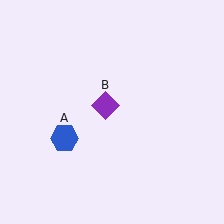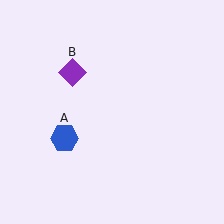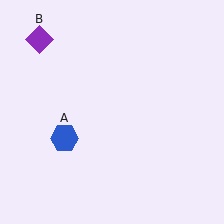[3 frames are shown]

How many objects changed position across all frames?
1 object changed position: purple diamond (object B).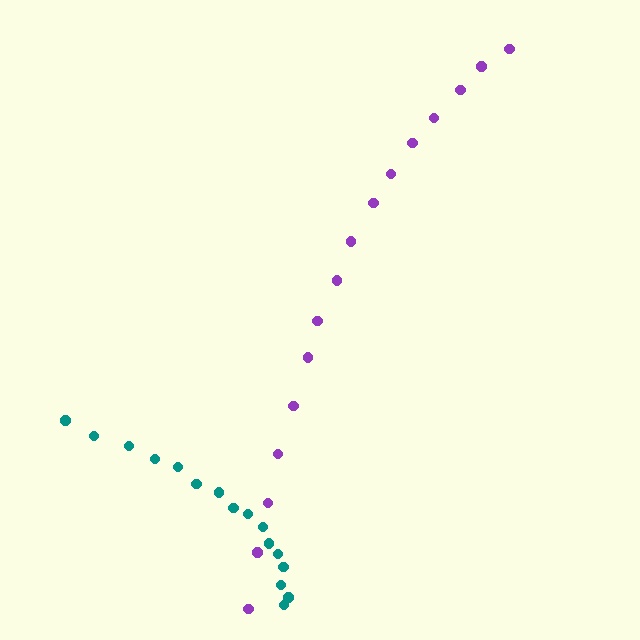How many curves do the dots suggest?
There are 2 distinct paths.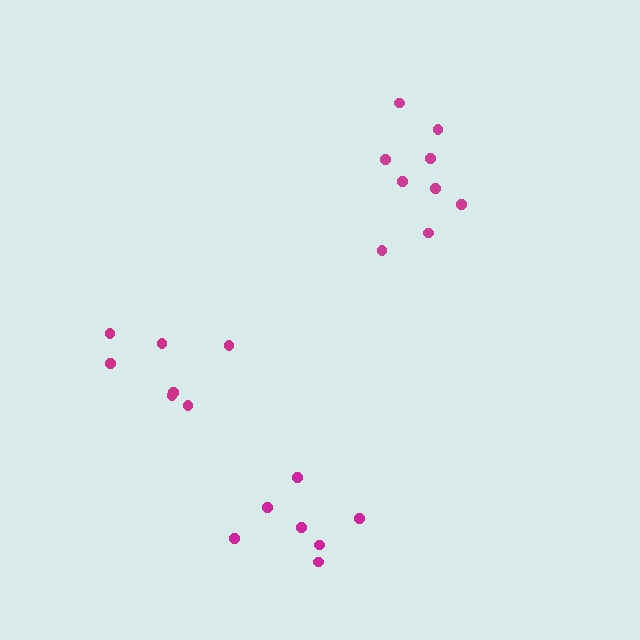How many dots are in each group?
Group 1: 7 dots, Group 2: 9 dots, Group 3: 7 dots (23 total).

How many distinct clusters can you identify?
There are 3 distinct clusters.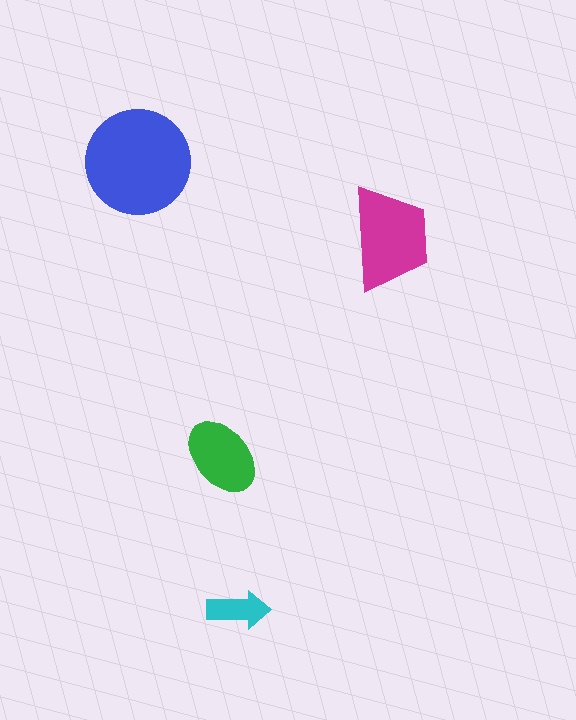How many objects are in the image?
There are 4 objects in the image.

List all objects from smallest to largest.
The cyan arrow, the green ellipse, the magenta trapezoid, the blue circle.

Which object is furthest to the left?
The blue circle is leftmost.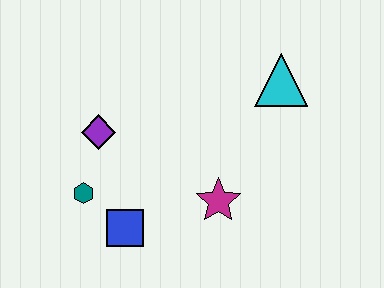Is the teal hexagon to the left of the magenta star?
Yes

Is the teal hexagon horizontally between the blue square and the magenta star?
No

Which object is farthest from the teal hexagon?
The cyan triangle is farthest from the teal hexagon.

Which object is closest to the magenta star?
The blue square is closest to the magenta star.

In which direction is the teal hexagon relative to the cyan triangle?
The teal hexagon is to the left of the cyan triangle.